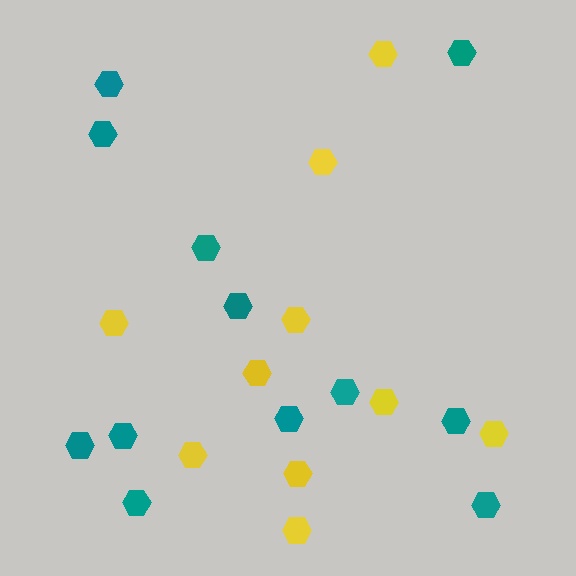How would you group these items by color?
There are 2 groups: one group of teal hexagons (12) and one group of yellow hexagons (10).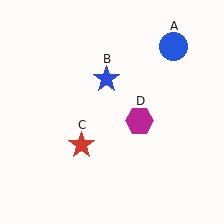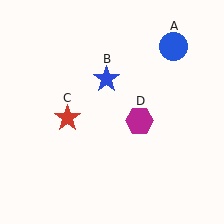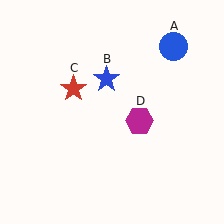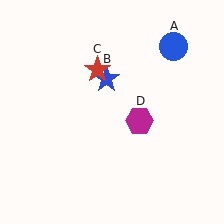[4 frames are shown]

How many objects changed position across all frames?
1 object changed position: red star (object C).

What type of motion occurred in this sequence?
The red star (object C) rotated clockwise around the center of the scene.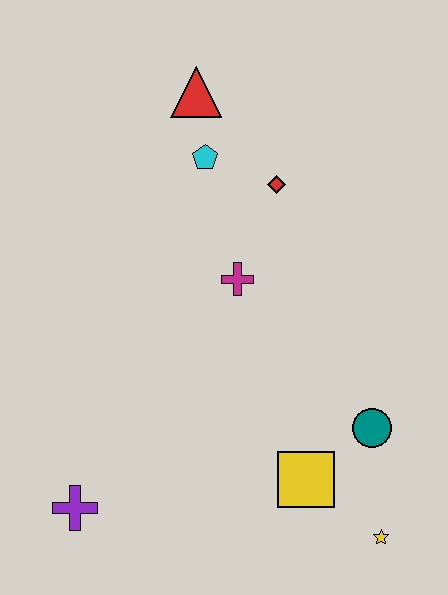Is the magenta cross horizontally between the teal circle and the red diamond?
No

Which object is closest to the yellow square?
The teal circle is closest to the yellow square.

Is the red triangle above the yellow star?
Yes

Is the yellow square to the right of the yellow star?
No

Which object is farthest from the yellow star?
The red triangle is farthest from the yellow star.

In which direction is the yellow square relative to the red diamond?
The yellow square is below the red diamond.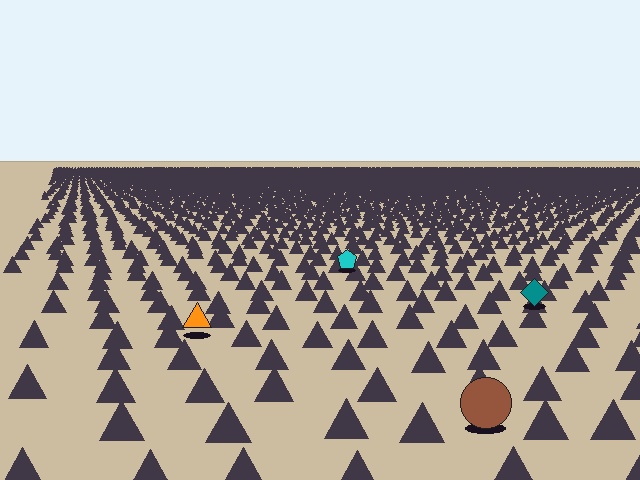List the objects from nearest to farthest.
From nearest to farthest: the brown circle, the orange triangle, the teal diamond, the cyan pentagon.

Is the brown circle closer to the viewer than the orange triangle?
Yes. The brown circle is closer — you can tell from the texture gradient: the ground texture is coarser near it.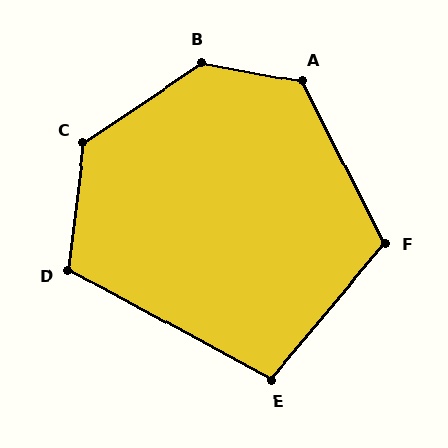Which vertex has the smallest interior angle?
E, at approximately 102 degrees.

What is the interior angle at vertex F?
Approximately 113 degrees (obtuse).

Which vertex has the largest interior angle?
B, at approximately 136 degrees.